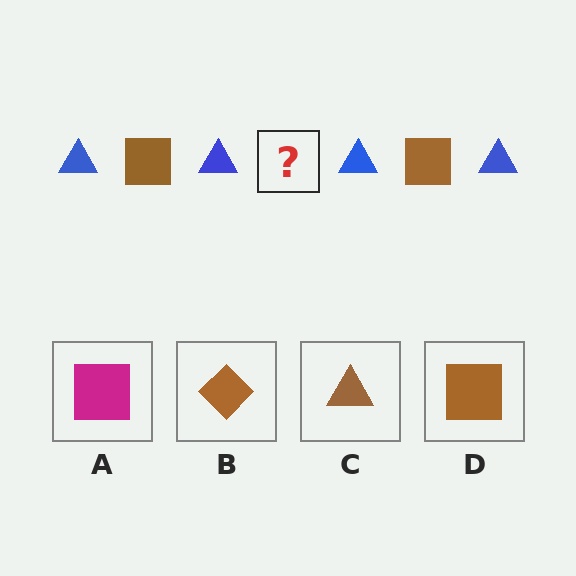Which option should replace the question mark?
Option D.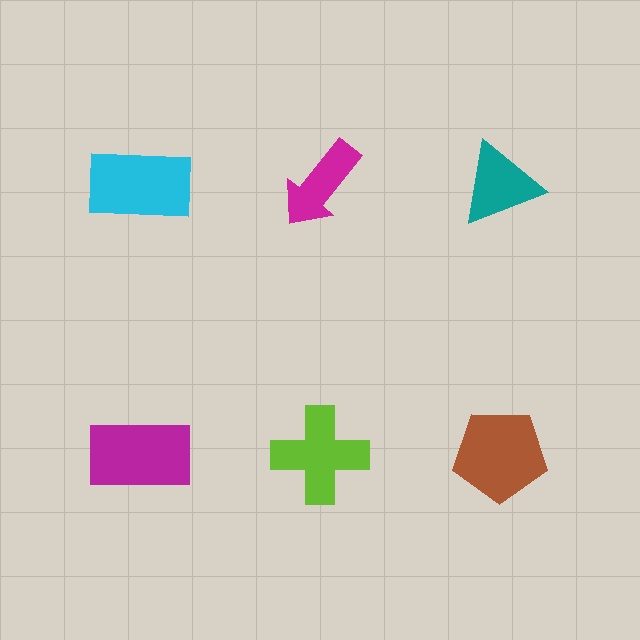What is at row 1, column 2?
A magenta arrow.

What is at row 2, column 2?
A lime cross.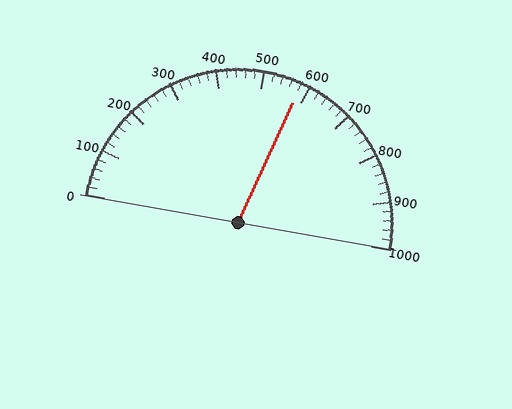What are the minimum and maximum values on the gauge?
The gauge ranges from 0 to 1000.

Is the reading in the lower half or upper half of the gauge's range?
The reading is in the upper half of the range (0 to 1000).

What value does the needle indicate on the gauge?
The needle indicates approximately 580.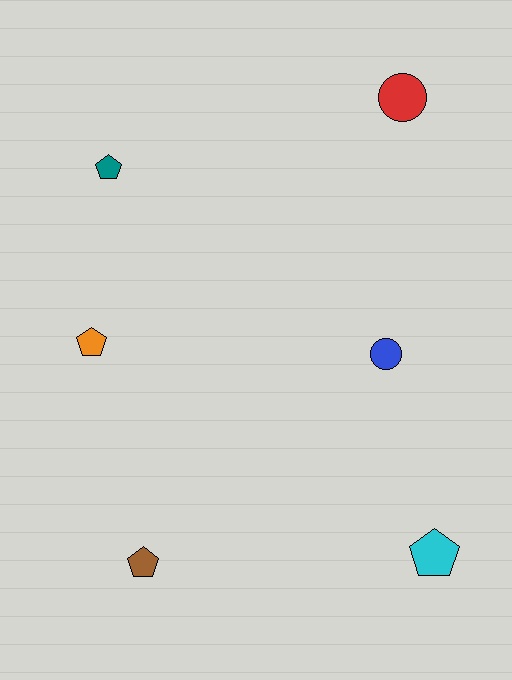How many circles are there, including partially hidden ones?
There are 2 circles.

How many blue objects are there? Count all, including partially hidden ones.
There is 1 blue object.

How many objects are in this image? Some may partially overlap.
There are 6 objects.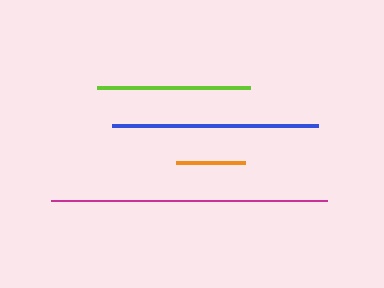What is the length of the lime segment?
The lime segment is approximately 153 pixels long.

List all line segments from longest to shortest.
From longest to shortest: magenta, blue, lime, orange.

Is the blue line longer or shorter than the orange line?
The blue line is longer than the orange line.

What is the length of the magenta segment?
The magenta segment is approximately 276 pixels long.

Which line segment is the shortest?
The orange line is the shortest at approximately 69 pixels.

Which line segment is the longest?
The magenta line is the longest at approximately 276 pixels.